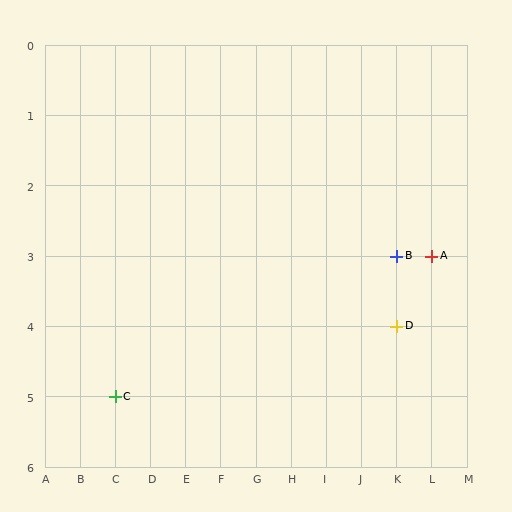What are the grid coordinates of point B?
Point B is at grid coordinates (K, 3).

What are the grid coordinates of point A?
Point A is at grid coordinates (L, 3).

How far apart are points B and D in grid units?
Points B and D are 1 row apart.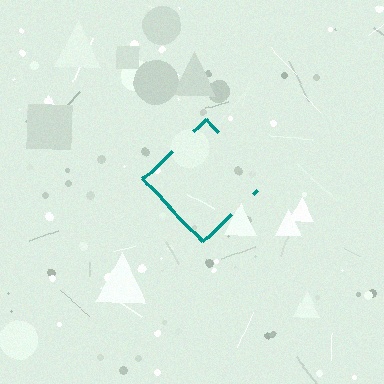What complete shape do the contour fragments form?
The contour fragments form a diamond.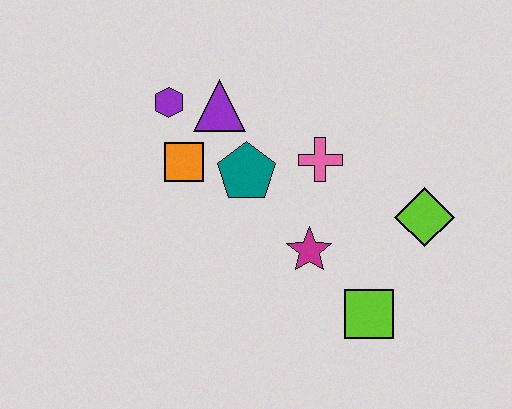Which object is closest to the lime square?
The magenta star is closest to the lime square.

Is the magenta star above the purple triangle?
No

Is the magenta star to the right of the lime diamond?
No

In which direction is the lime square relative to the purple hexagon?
The lime square is below the purple hexagon.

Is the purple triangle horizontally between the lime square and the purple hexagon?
Yes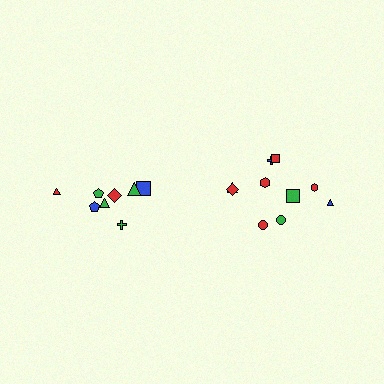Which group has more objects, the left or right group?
The right group.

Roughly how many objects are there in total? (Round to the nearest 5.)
Roughly 20 objects in total.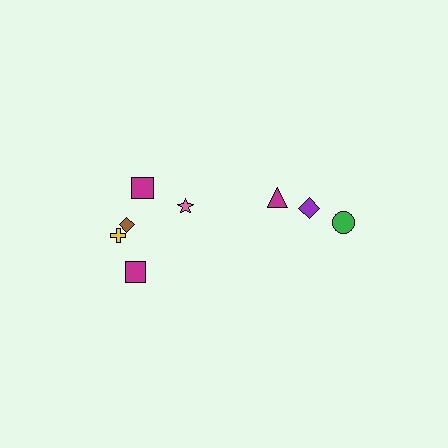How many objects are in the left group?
There are 5 objects.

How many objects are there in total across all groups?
There are 8 objects.